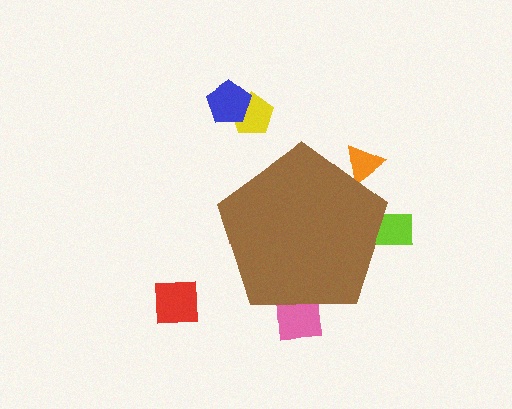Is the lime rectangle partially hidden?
Yes, the lime rectangle is partially hidden behind the brown pentagon.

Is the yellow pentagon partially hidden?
No, the yellow pentagon is fully visible.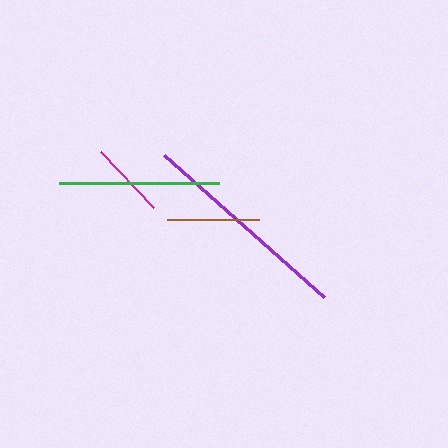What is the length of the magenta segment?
The magenta segment is approximately 77 pixels long.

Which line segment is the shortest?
The magenta line is the shortest at approximately 77 pixels.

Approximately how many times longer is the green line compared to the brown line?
The green line is approximately 1.8 times the length of the brown line.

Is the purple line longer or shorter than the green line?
The purple line is longer than the green line.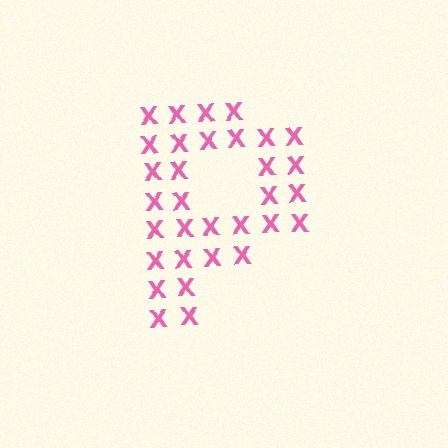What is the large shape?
The large shape is the letter P.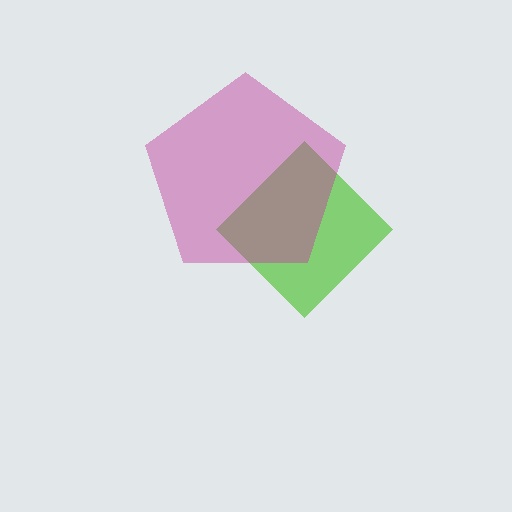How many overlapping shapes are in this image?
There are 2 overlapping shapes in the image.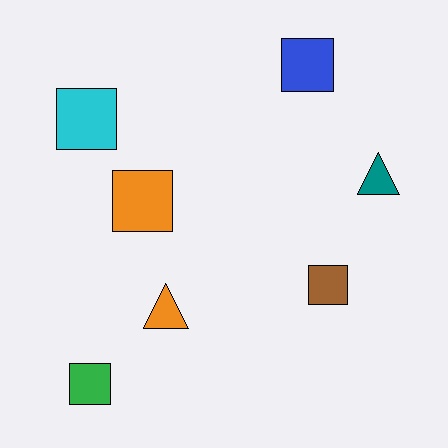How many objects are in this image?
There are 7 objects.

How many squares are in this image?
There are 5 squares.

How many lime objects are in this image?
There are no lime objects.